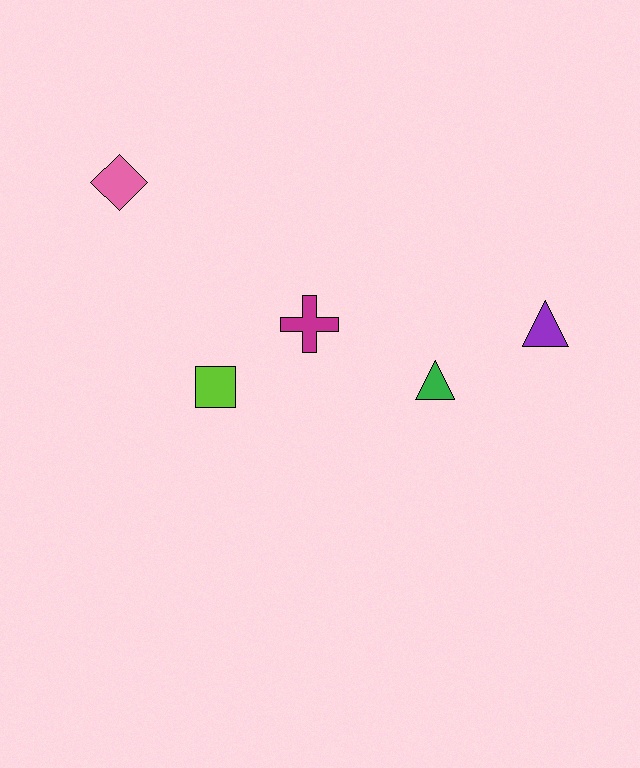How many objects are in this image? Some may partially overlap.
There are 5 objects.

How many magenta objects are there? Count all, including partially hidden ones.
There is 1 magenta object.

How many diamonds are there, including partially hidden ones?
There is 1 diamond.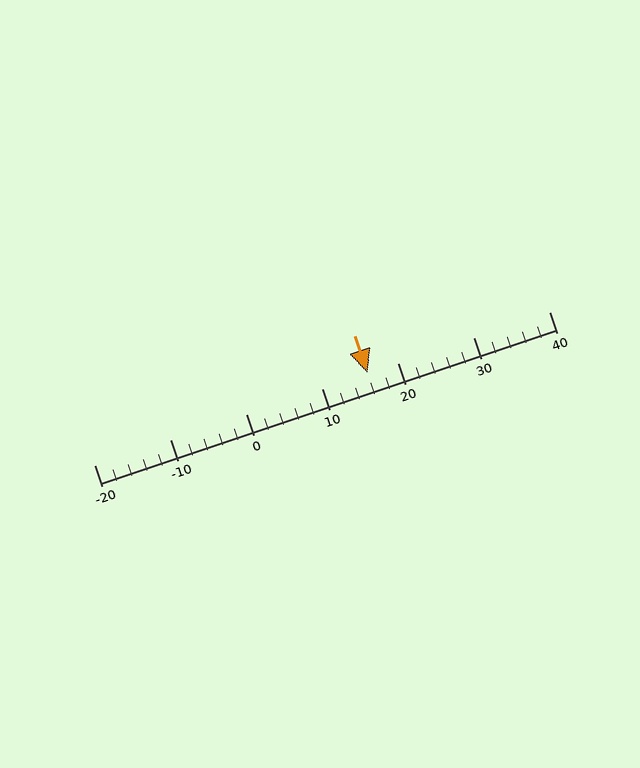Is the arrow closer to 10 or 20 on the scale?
The arrow is closer to 20.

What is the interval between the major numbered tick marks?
The major tick marks are spaced 10 units apart.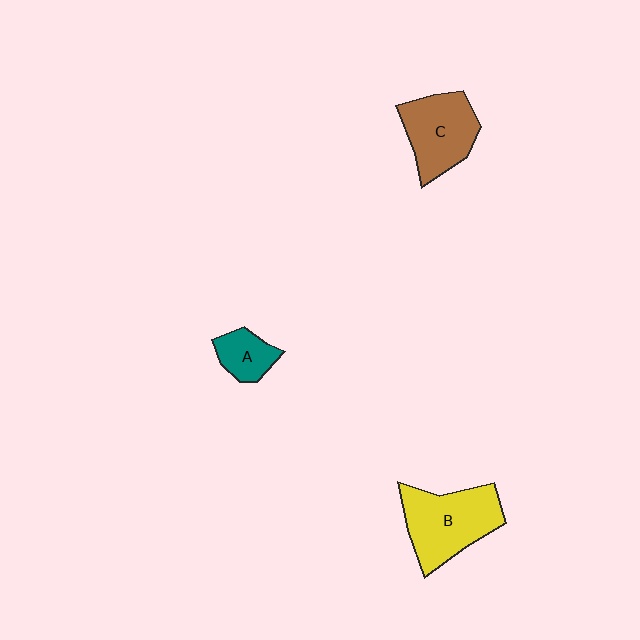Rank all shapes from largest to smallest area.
From largest to smallest: B (yellow), C (brown), A (teal).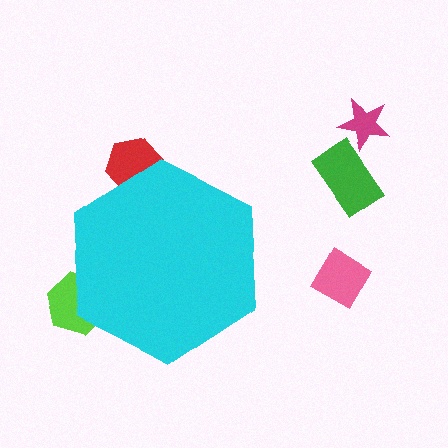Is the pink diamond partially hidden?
No, the pink diamond is fully visible.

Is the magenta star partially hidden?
No, the magenta star is fully visible.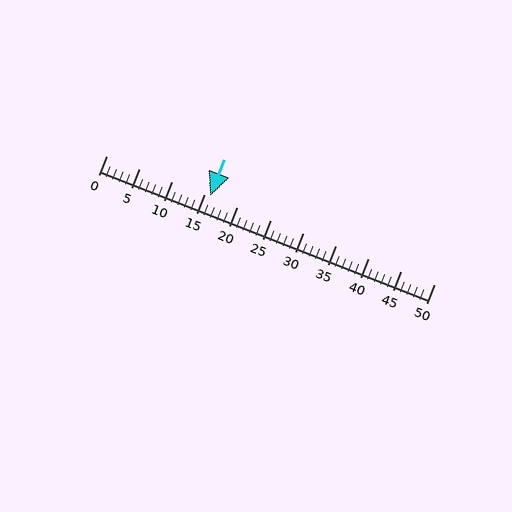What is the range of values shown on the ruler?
The ruler shows values from 0 to 50.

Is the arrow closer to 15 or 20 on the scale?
The arrow is closer to 15.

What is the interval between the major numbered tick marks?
The major tick marks are spaced 5 units apart.